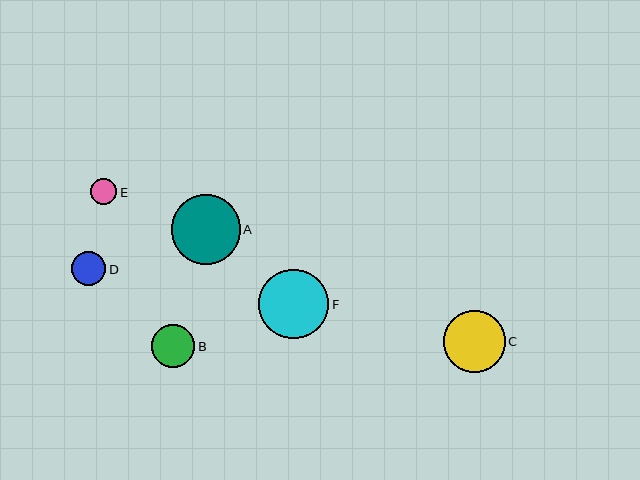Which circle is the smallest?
Circle E is the smallest with a size of approximately 26 pixels.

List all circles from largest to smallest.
From largest to smallest: F, A, C, B, D, E.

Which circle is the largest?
Circle F is the largest with a size of approximately 70 pixels.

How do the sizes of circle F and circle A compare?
Circle F and circle A are approximately the same size.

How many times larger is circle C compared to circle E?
Circle C is approximately 2.4 times the size of circle E.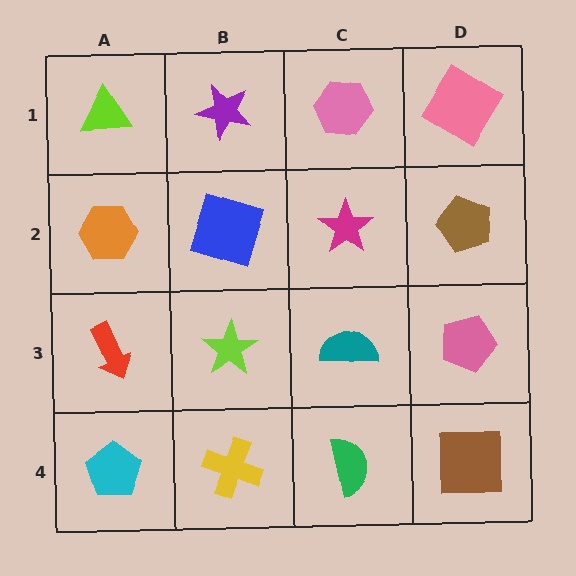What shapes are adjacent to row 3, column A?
An orange hexagon (row 2, column A), a cyan pentagon (row 4, column A), a lime star (row 3, column B).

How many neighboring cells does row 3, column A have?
3.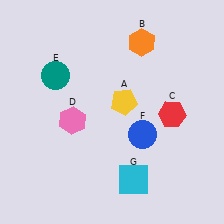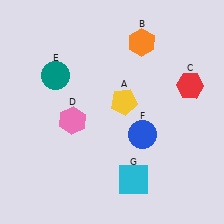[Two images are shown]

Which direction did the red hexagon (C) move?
The red hexagon (C) moved up.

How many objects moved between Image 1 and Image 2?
1 object moved between the two images.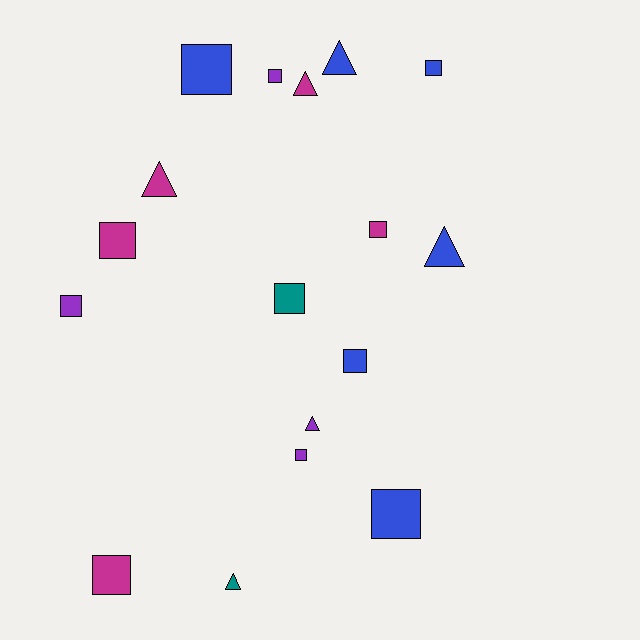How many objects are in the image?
There are 17 objects.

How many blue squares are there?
There are 4 blue squares.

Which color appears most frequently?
Blue, with 6 objects.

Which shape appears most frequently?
Square, with 11 objects.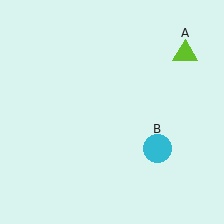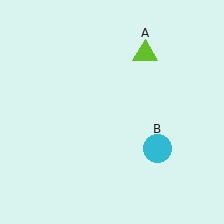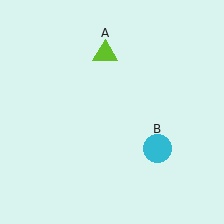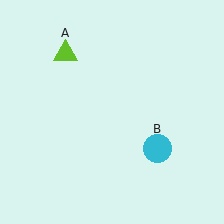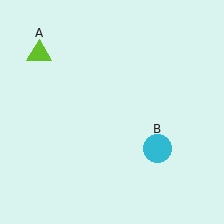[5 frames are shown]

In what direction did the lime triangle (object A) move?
The lime triangle (object A) moved left.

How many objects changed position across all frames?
1 object changed position: lime triangle (object A).